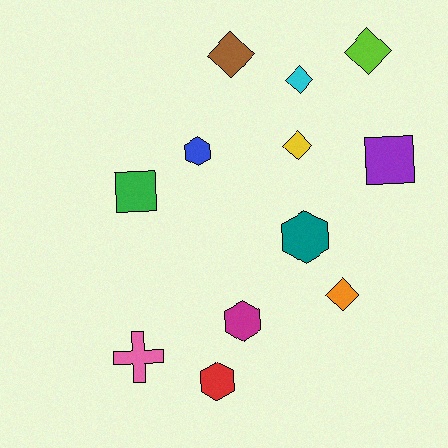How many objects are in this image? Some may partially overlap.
There are 12 objects.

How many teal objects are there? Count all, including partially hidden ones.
There is 1 teal object.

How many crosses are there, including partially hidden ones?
There is 1 cross.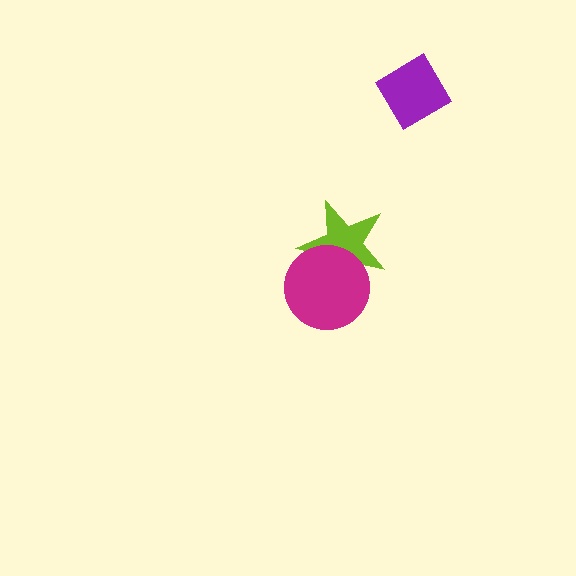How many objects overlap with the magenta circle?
1 object overlaps with the magenta circle.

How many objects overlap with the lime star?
1 object overlaps with the lime star.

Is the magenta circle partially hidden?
No, no other shape covers it.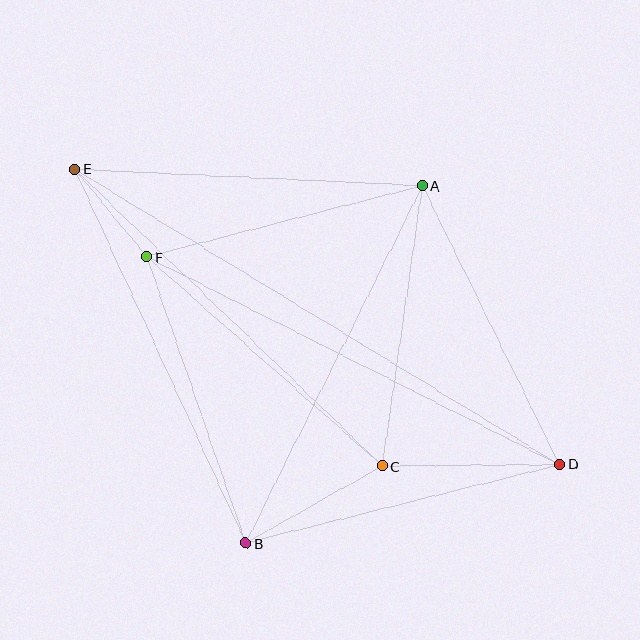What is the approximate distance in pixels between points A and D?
The distance between A and D is approximately 311 pixels.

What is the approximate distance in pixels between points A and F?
The distance between A and F is approximately 284 pixels.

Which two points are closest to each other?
Points E and F are closest to each other.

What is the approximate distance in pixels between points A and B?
The distance between A and B is approximately 398 pixels.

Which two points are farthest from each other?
Points D and E are farthest from each other.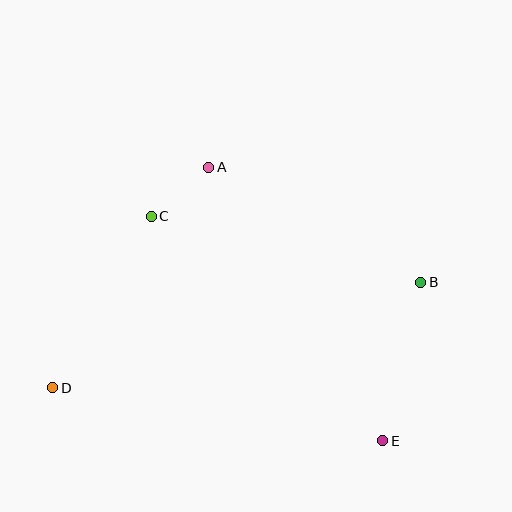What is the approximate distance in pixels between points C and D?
The distance between C and D is approximately 198 pixels.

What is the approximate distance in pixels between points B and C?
The distance between B and C is approximately 277 pixels.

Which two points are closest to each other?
Points A and C are closest to each other.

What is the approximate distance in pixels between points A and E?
The distance between A and E is approximately 324 pixels.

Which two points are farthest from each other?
Points B and D are farthest from each other.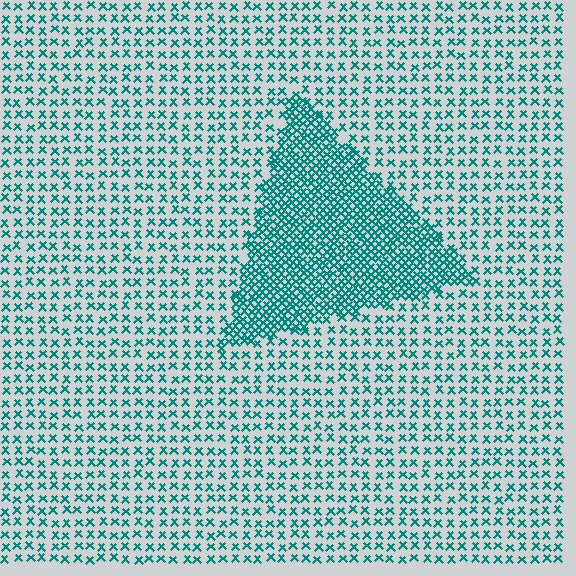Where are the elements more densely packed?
The elements are more densely packed inside the triangle boundary.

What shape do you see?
I see a triangle.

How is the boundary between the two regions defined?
The boundary is defined by a change in element density (approximately 2.6x ratio). All elements are the same color, size, and shape.